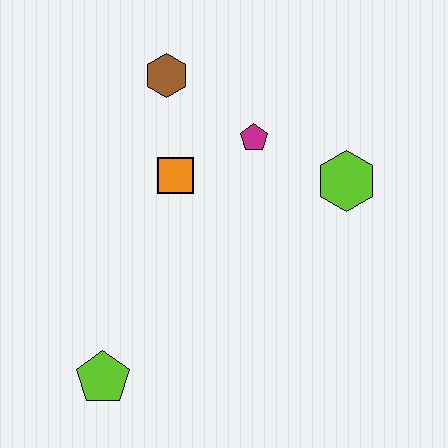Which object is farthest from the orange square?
The lime pentagon is farthest from the orange square.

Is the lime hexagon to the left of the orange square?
No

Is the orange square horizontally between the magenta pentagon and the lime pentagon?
Yes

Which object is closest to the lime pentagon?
The orange square is closest to the lime pentagon.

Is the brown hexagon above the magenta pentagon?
Yes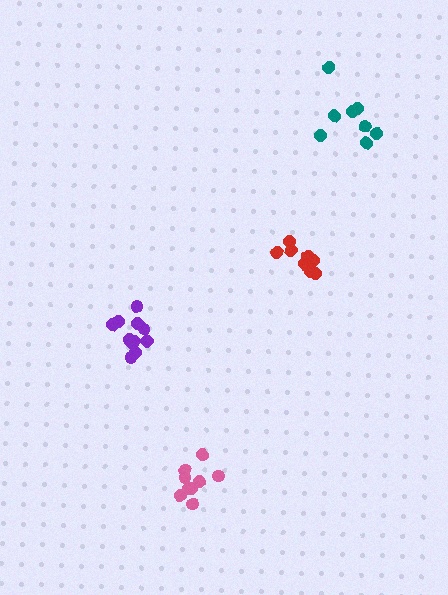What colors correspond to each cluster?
The clusters are colored: pink, red, purple, teal.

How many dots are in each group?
Group 1: 9 dots, Group 2: 9 dots, Group 3: 11 dots, Group 4: 8 dots (37 total).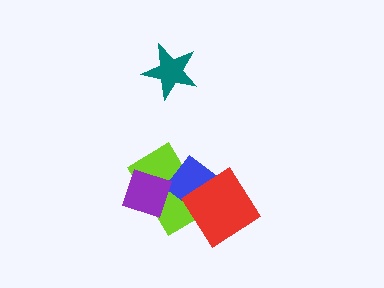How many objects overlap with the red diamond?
2 objects overlap with the red diamond.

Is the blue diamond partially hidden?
Yes, it is partially covered by another shape.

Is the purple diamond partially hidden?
No, no other shape covers it.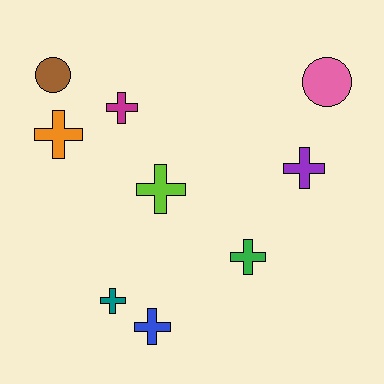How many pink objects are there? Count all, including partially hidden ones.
There is 1 pink object.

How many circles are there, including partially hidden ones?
There are 2 circles.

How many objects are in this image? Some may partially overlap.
There are 9 objects.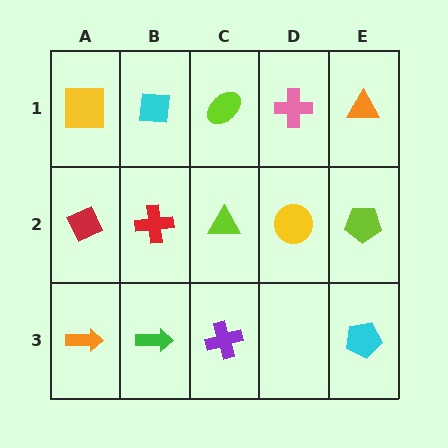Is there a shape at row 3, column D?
No, that cell is empty.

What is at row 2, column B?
A red cross.